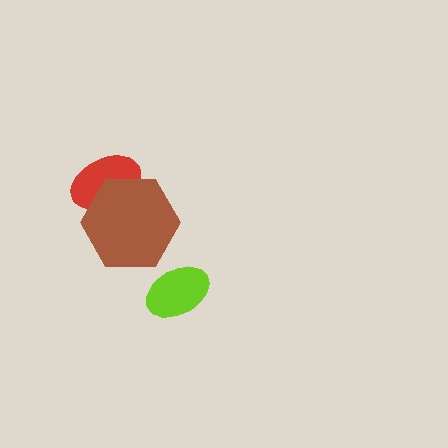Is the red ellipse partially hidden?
Yes, it is partially covered by another shape.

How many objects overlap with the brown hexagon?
1 object overlaps with the brown hexagon.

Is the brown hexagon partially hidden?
No, no other shape covers it.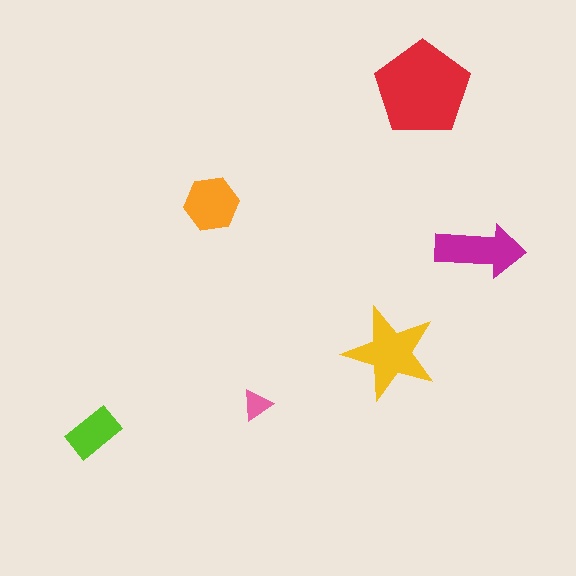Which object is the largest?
The red pentagon.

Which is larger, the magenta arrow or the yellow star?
The yellow star.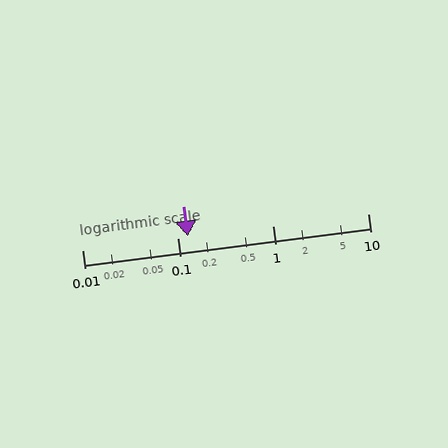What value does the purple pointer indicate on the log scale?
The pointer indicates approximately 0.13.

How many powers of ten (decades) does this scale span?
The scale spans 3 decades, from 0.01 to 10.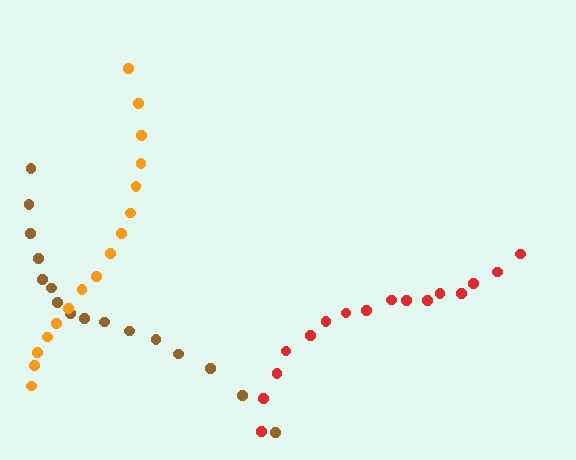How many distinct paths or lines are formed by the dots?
There are 3 distinct paths.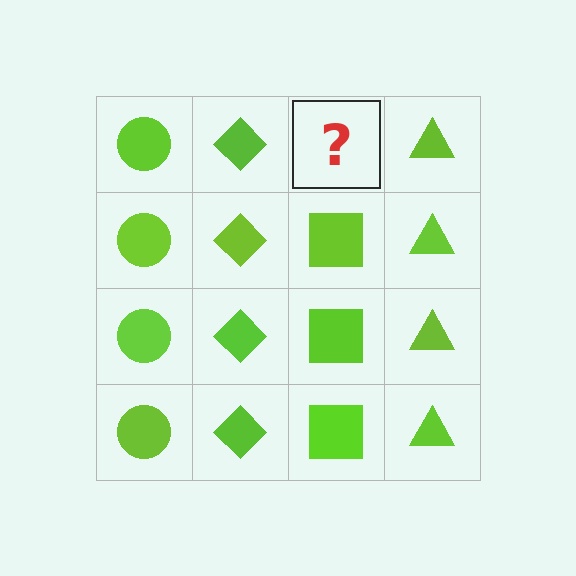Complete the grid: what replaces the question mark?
The question mark should be replaced with a lime square.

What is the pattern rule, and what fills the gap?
The rule is that each column has a consistent shape. The gap should be filled with a lime square.